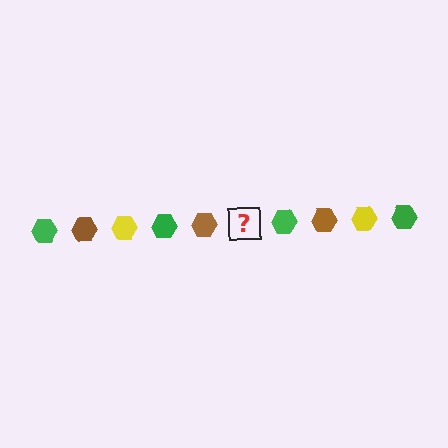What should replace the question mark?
The question mark should be replaced with a yellow hexagon.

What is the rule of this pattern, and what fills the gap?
The rule is that the pattern cycles through green, brown, yellow hexagons. The gap should be filled with a yellow hexagon.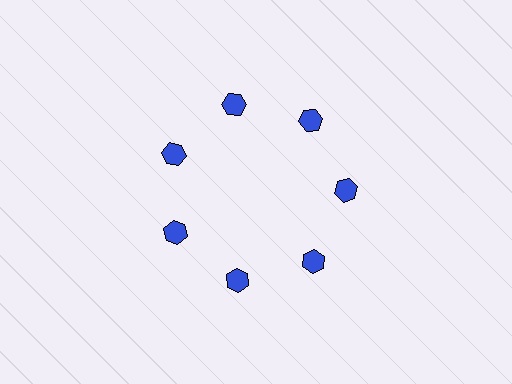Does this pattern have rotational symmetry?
Yes, this pattern has 7-fold rotational symmetry. It looks the same after rotating 51 degrees around the center.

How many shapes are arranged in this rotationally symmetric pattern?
There are 7 shapes, arranged in 7 groups of 1.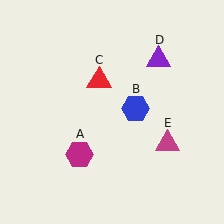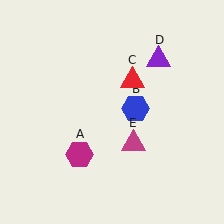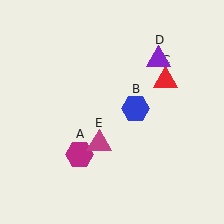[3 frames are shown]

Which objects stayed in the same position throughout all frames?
Magenta hexagon (object A) and blue hexagon (object B) and purple triangle (object D) remained stationary.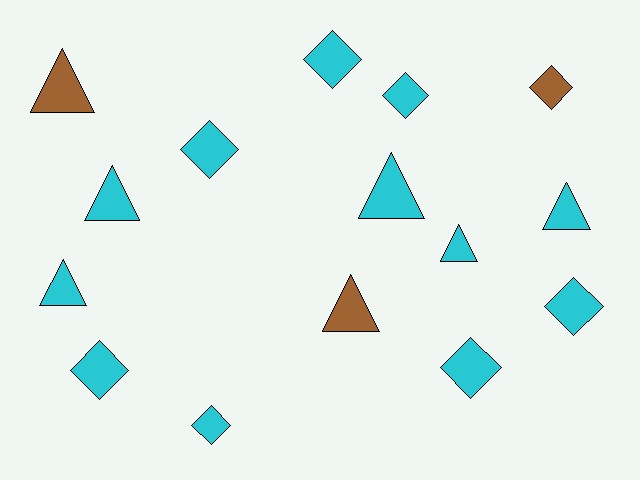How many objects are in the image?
There are 15 objects.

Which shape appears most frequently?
Diamond, with 8 objects.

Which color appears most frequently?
Cyan, with 12 objects.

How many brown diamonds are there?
There is 1 brown diamond.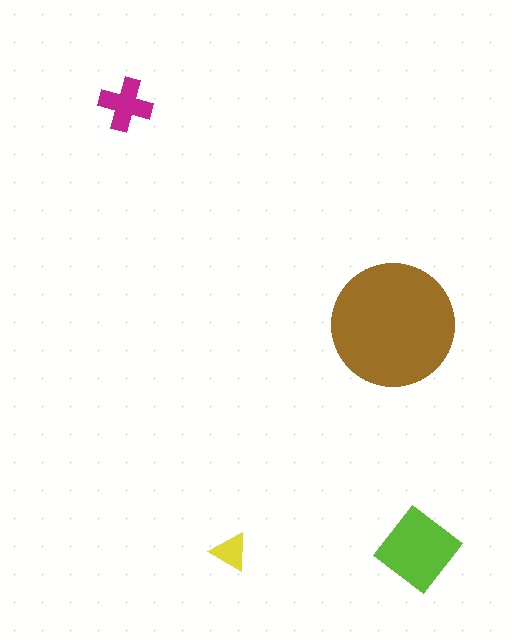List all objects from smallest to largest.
The yellow triangle, the magenta cross, the lime diamond, the brown circle.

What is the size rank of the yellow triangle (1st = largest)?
4th.